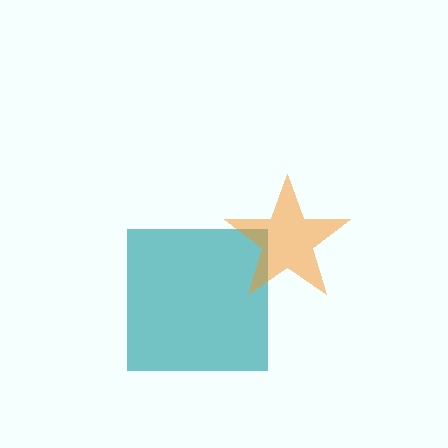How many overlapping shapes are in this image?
There are 2 overlapping shapes in the image.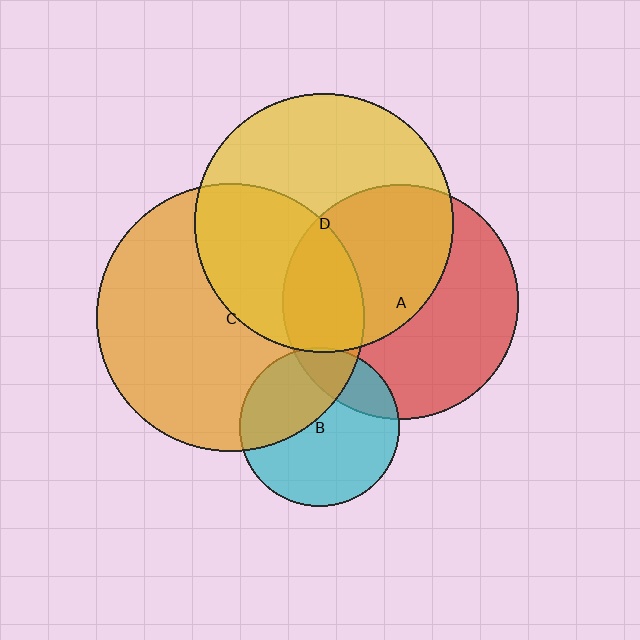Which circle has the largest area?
Circle C (orange).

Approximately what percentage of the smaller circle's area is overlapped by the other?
Approximately 50%.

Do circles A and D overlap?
Yes.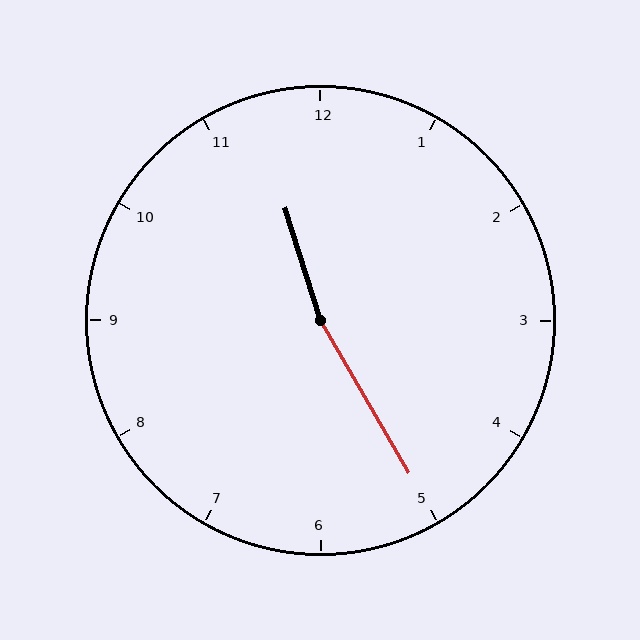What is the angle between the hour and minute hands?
Approximately 168 degrees.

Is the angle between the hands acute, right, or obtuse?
It is obtuse.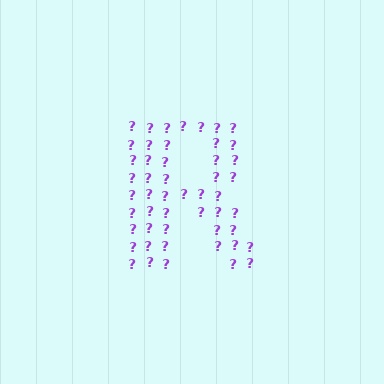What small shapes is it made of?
It is made of small question marks.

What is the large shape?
The large shape is the letter R.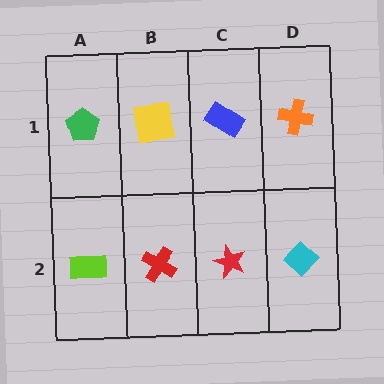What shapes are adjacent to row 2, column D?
An orange cross (row 1, column D), a red star (row 2, column C).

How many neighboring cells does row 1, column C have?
3.